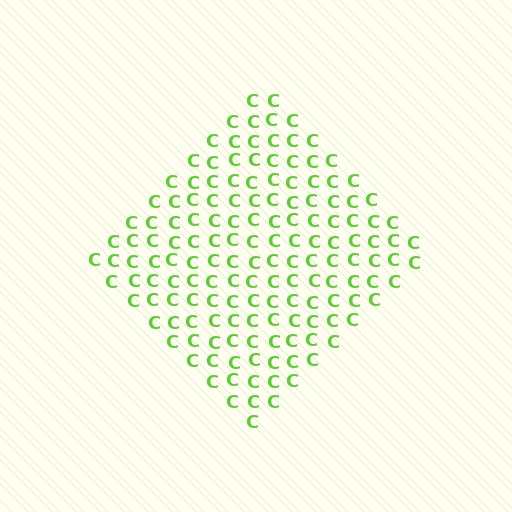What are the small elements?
The small elements are letter C's.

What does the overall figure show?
The overall figure shows a diamond.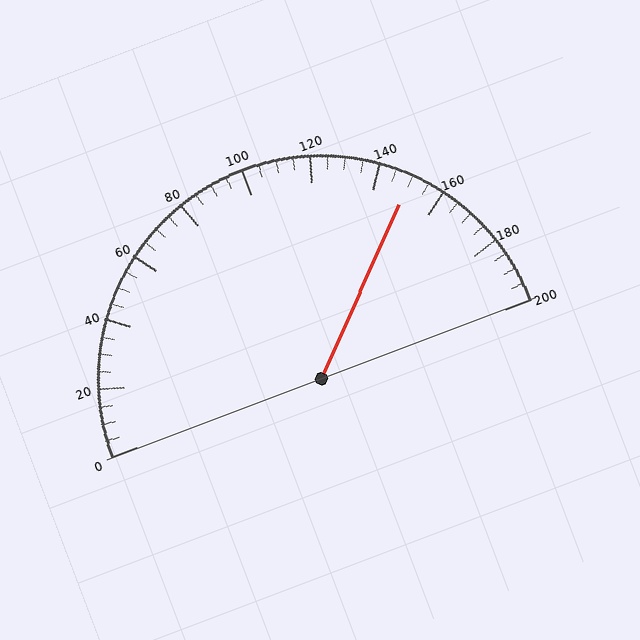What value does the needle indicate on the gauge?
The needle indicates approximately 150.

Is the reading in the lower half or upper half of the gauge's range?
The reading is in the upper half of the range (0 to 200).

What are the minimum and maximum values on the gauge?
The gauge ranges from 0 to 200.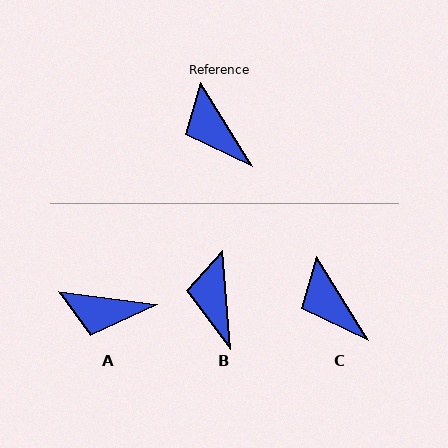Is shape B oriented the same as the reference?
No, it is off by about 27 degrees.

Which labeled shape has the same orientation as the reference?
C.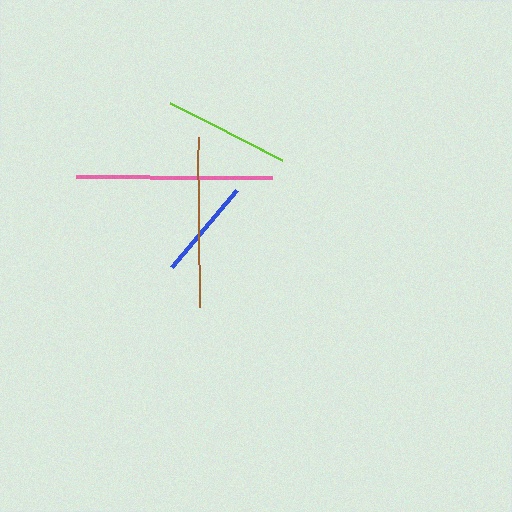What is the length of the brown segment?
The brown segment is approximately 169 pixels long.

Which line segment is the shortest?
The blue line is the shortest at approximately 101 pixels.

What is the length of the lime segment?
The lime segment is approximately 126 pixels long.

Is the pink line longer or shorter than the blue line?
The pink line is longer than the blue line.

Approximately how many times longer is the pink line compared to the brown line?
The pink line is approximately 1.2 times the length of the brown line.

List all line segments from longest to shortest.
From longest to shortest: pink, brown, lime, blue.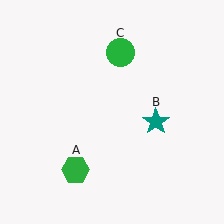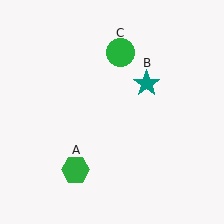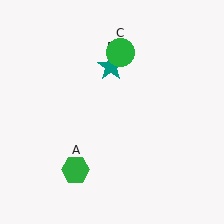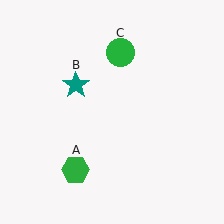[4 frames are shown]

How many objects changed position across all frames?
1 object changed position: teal star (object B).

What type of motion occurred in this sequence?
The teal star (object B) rotated counterclockwise around the center of the scene.